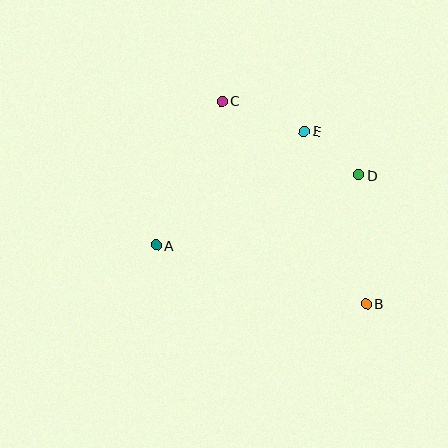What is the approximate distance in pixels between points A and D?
The distance between A and D is approximately 214 pixels.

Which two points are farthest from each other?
Points B and C are farthest from each other.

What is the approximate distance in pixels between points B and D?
The distance between B and D is approximately 129 pixels.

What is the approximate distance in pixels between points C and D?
The distance between C and D is approximately 155 pixels.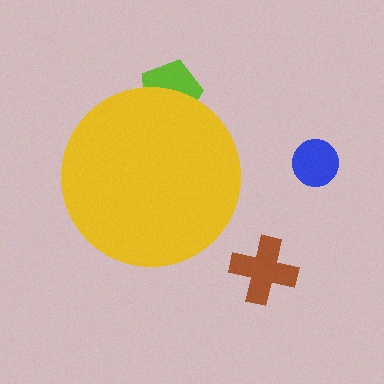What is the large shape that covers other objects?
A yellow circle.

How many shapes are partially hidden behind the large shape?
1 shape is partially hidden.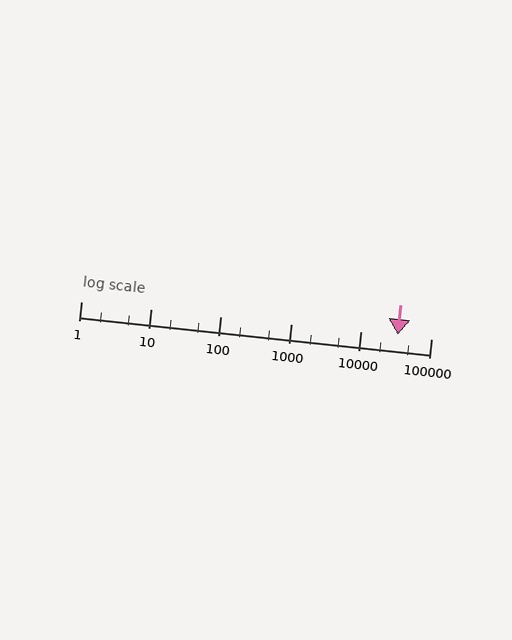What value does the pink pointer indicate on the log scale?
The pointer indicates approximately 33000.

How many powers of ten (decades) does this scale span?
The scale spans 5 decades, from 1 to 100000.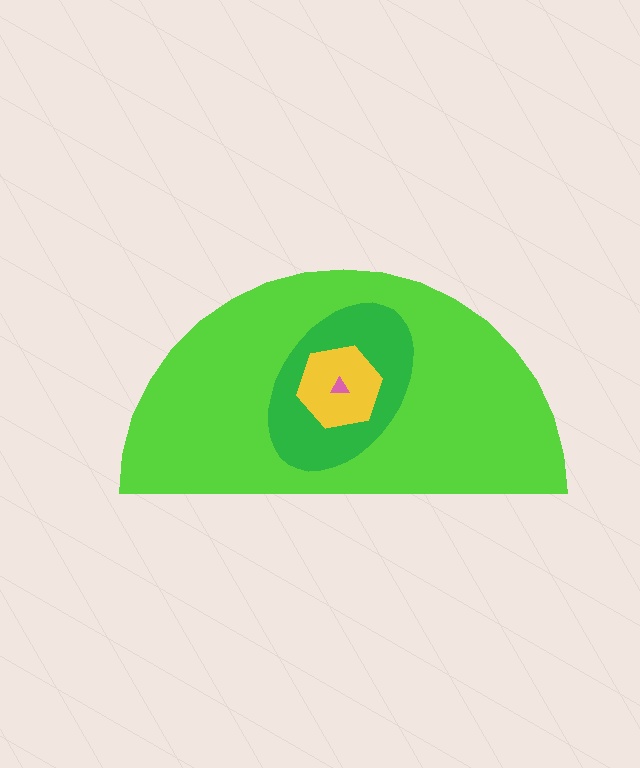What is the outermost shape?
The lime semicircle.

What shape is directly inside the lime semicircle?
The green ellipse.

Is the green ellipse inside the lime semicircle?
Yes.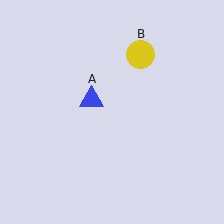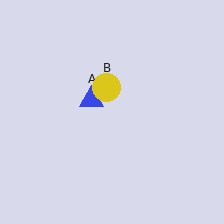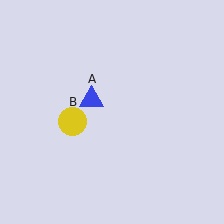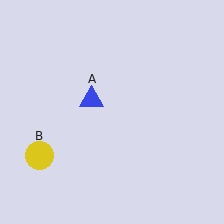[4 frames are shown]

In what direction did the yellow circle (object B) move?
The yellow circle (object B) moved down and to the left.